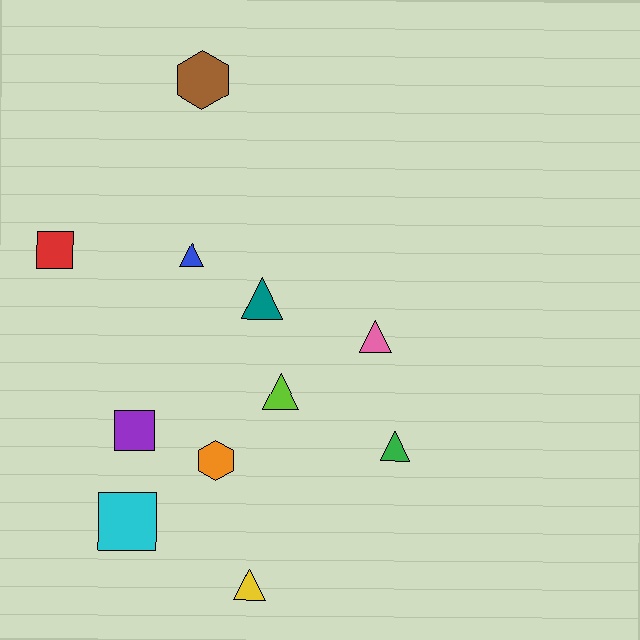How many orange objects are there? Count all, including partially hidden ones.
There is 1 orange object.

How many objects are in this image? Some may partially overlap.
There are 11 objects.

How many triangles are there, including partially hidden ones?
There are 6 triangles.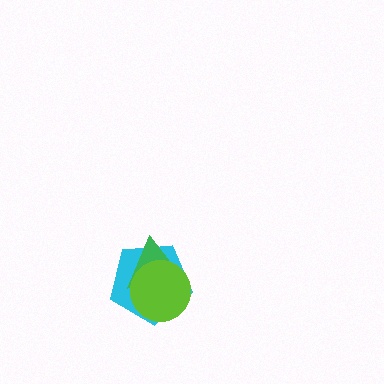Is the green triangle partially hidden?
Yes, it is partially covered by another shape.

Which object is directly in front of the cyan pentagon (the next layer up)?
The green triangle is directly in front of the cyan pentagon.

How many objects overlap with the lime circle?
2 objects overlap with the lime circle.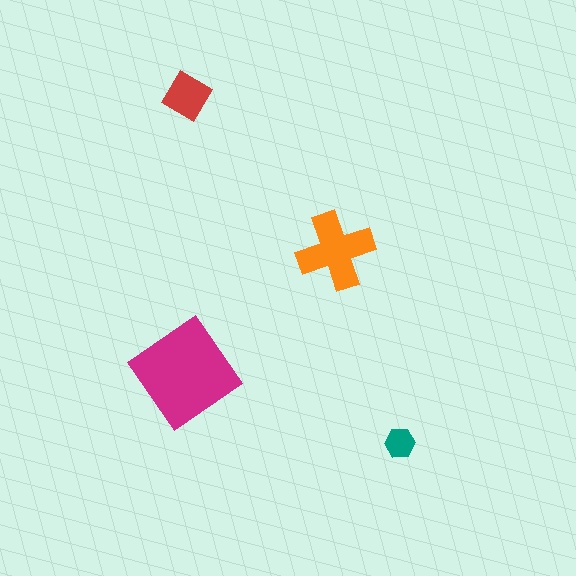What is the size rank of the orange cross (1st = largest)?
2nd.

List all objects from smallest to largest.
The teal hexagon, the red diamond, the orange cross, the magenta diamond.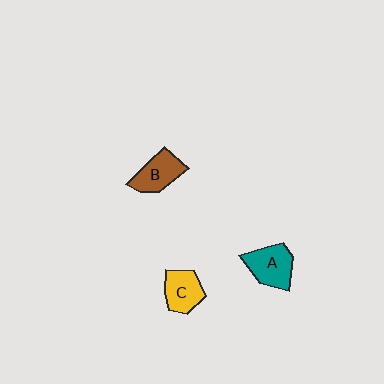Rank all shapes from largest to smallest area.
From largest to smallest: A (teal), B (brown), C (yellow).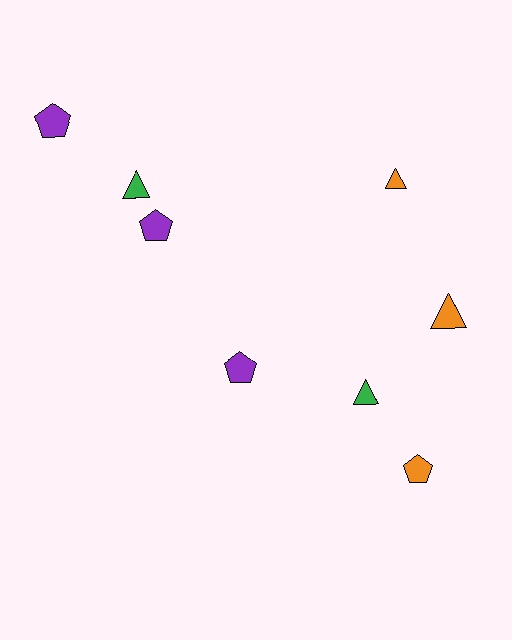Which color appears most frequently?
Purple, with 3 objects.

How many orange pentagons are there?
There is 1 orange pentagon.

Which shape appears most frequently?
Triangle, with 4 objects.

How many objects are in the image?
There are 8 objects.